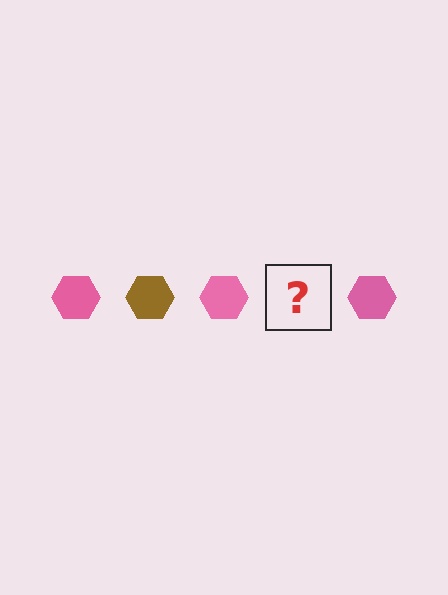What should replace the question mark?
The question mark should be replaced with a brown hexagon.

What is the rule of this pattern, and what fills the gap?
The rule is that the pattern cycles through pink, brown hexagons. The gap should be filled with a brown hexagon.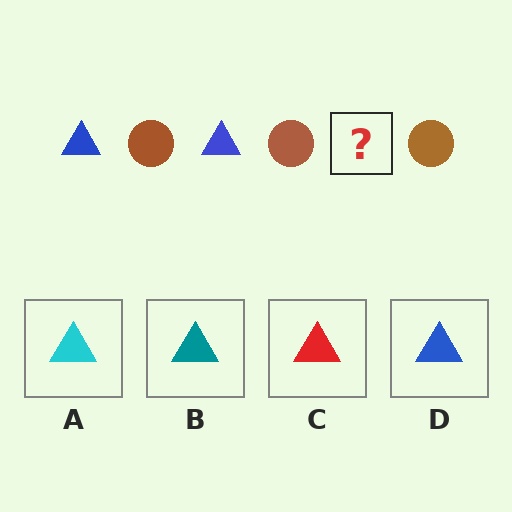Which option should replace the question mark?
Option D.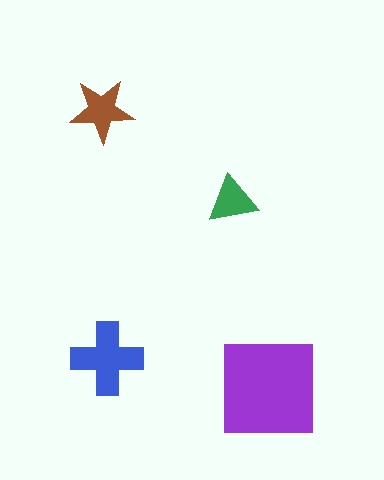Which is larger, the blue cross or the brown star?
The blue cross.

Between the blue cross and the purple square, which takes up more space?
The purple square.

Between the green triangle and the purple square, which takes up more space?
The purple square.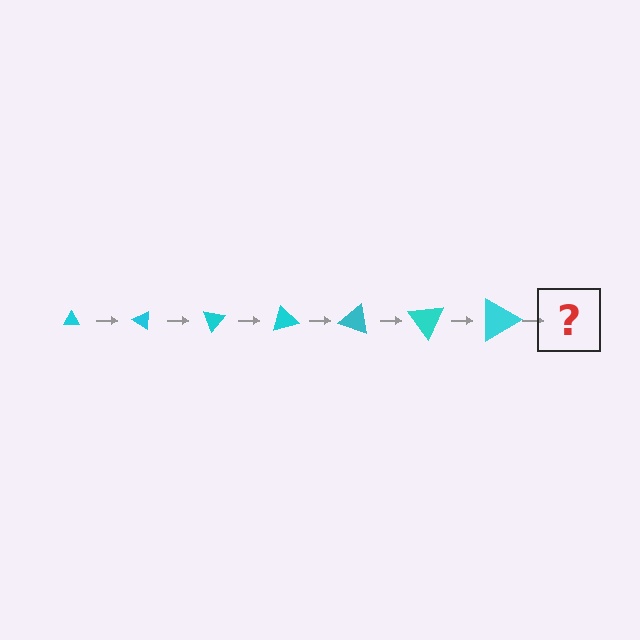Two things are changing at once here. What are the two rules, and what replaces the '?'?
The two rules are that the triangle grows larger each step and it rotates 35 degrees each step. The '?' should be a triangle, larger than the previous one and rotated 245 degrees from the start.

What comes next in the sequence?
The next element should be a triangle, larger than the previous one and rotated 245 degrees from the start.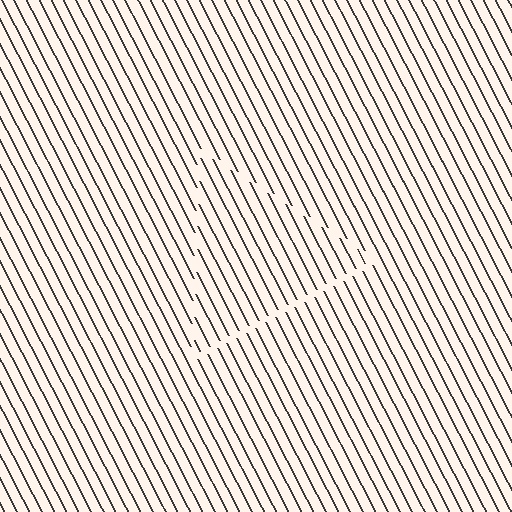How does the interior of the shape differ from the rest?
The interior of the shape contains the same grating, shifted by half a period — the contour is defined by the phase discontinuity where line-ends from the inner and outer gratings abut.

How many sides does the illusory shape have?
3 sides — the line-ends trace a triangle.